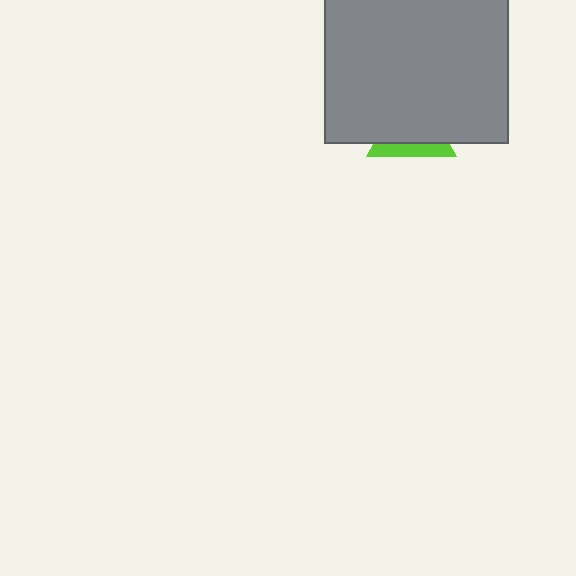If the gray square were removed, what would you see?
You would see the complete lime triangle.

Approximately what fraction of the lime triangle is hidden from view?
Roughly 68% of the lime triangle is hidden behind the gray square.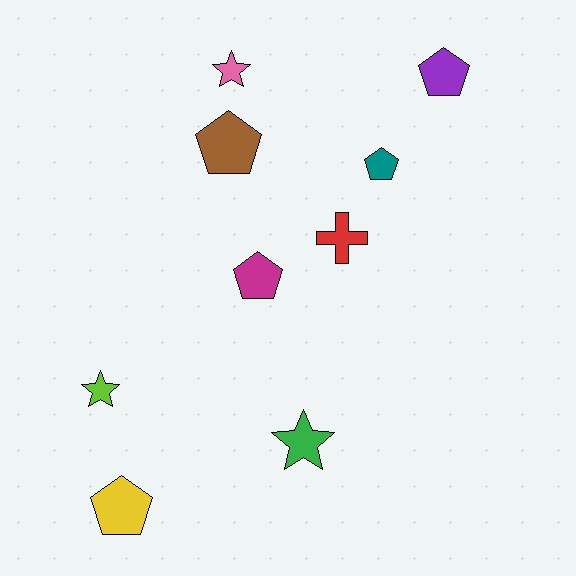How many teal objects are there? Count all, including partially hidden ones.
There is 1 teal object.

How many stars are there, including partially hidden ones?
There are 3 stars.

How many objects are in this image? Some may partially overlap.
There are 9 objects.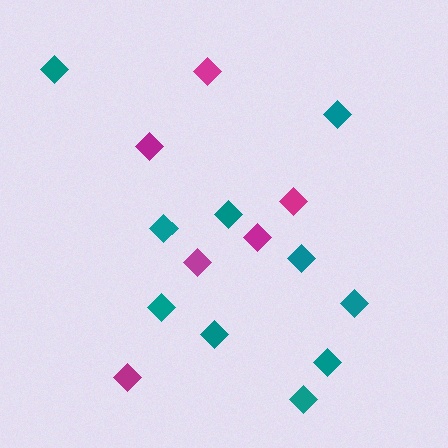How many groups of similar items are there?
There are 2 groups: one group of teal diamonds (10) and one group of magenta diamonds (6).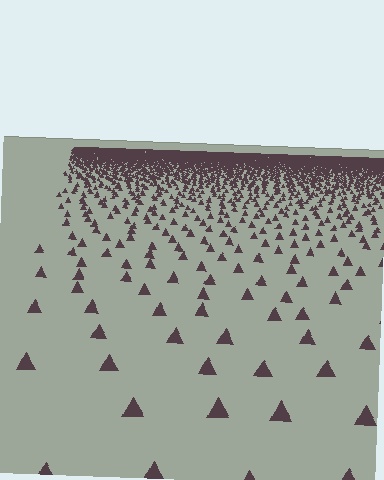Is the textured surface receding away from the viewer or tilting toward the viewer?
The surface is receding away from the viewer. Texture elements get smaller and denser toward the top.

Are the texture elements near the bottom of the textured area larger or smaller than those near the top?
Larger. Near the bottom, elements are closer to the viewer and appear at a bigger on-screen size.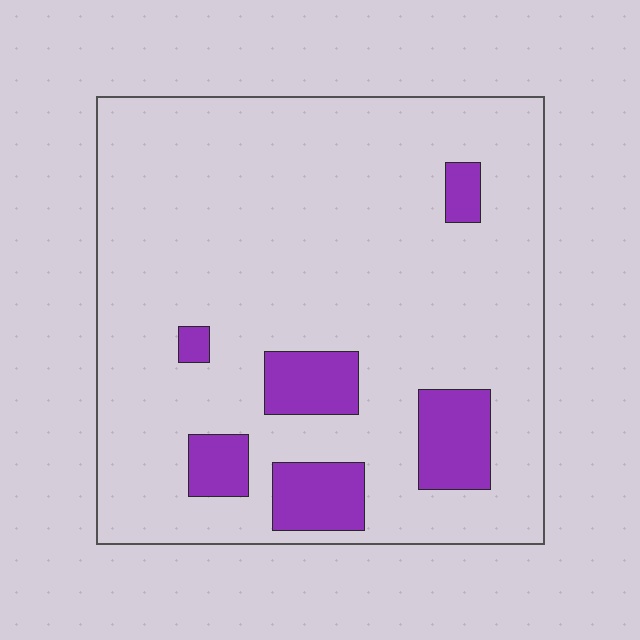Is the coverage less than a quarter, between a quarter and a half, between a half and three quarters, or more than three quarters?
Less than a quarter.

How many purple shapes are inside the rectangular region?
6.